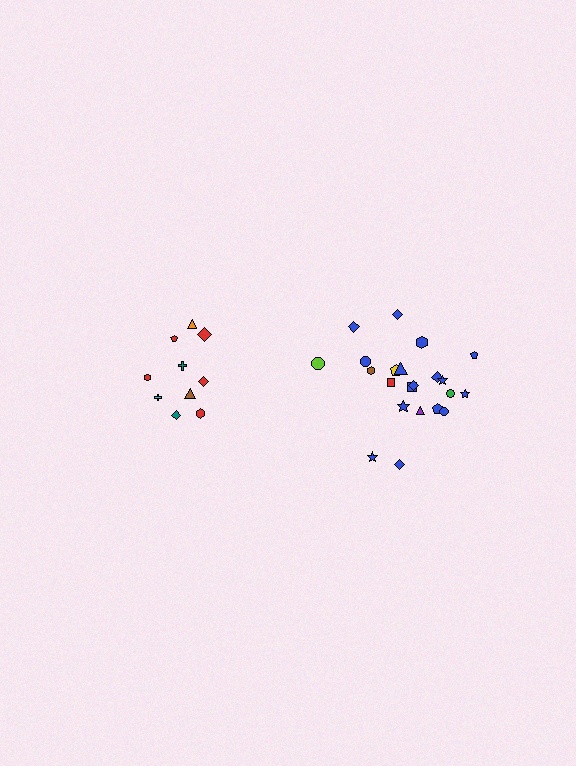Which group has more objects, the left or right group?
The right group.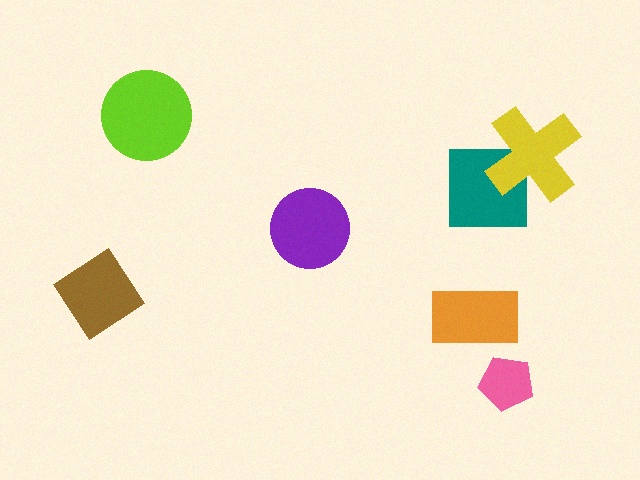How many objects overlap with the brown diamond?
0 objects overlap with the brown diamond.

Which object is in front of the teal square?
The yellow cross is in front of the teal square.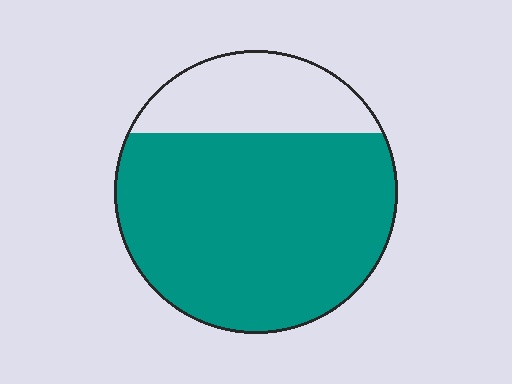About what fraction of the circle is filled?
About three quarters (3/4).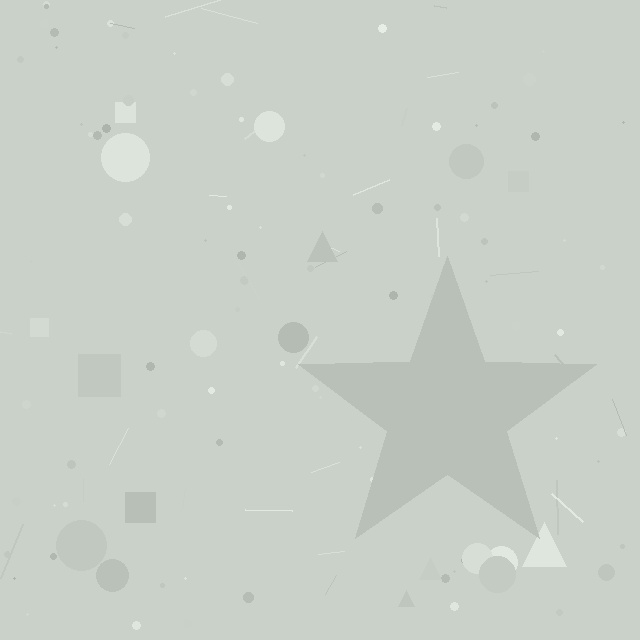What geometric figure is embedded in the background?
A star is embedded in the background.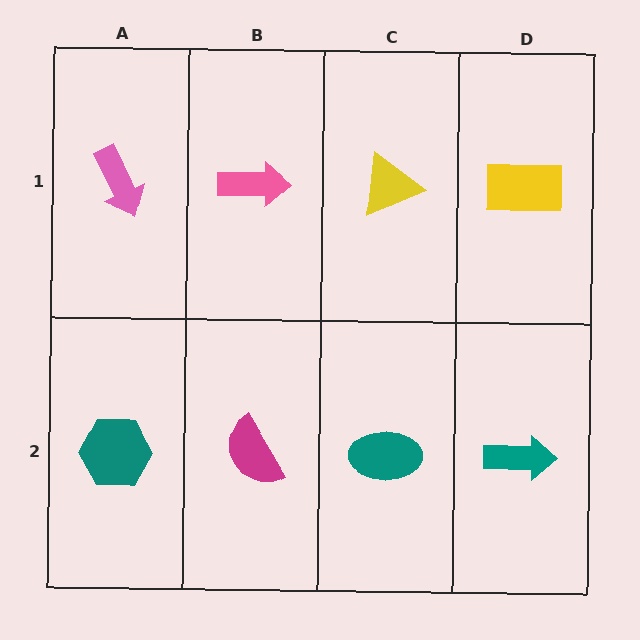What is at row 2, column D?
A teal arrow.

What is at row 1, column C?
A yellow triangle.